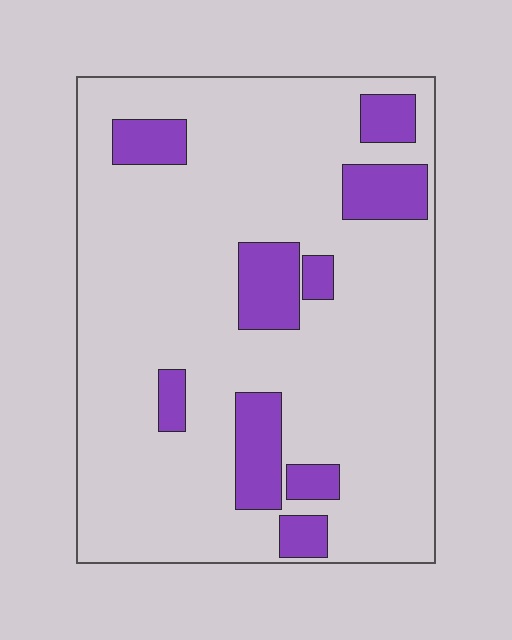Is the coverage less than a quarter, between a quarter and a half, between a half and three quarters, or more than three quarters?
Less than a quarter.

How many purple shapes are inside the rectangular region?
9.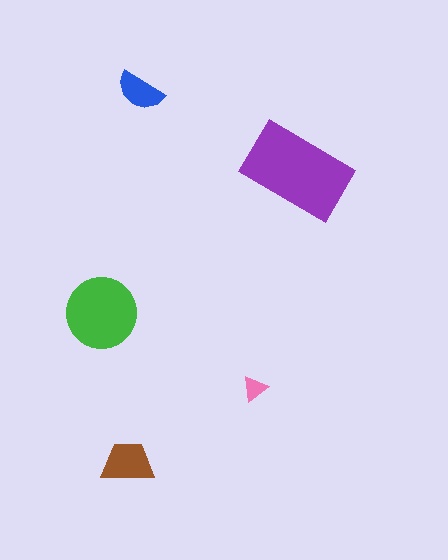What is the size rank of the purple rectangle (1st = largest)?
1st.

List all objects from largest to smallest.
The purple rectangle, the green circle, the brown trapezoid, the blue semicircle, the pink triangle.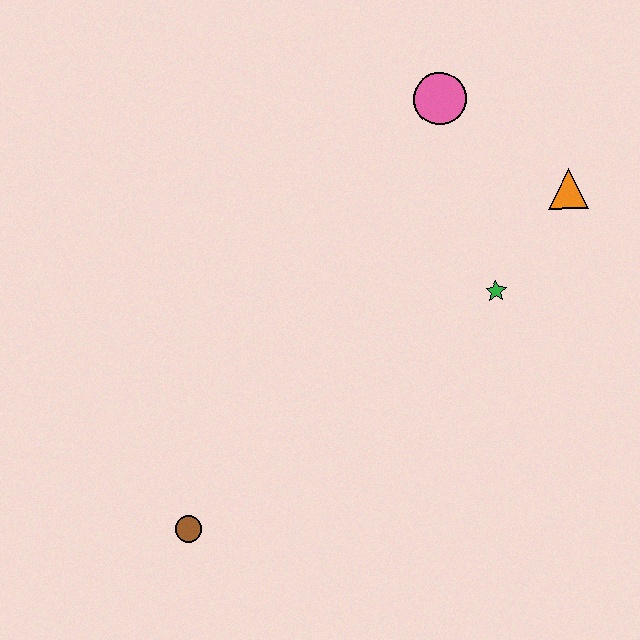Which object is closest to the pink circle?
The orange triangle is closest to the pink circle.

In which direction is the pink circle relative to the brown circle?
The pink circle is above the brown circle.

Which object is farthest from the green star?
The brown circle is farthest from the green star.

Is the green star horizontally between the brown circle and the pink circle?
No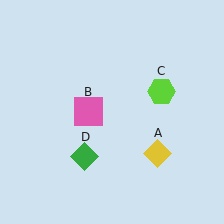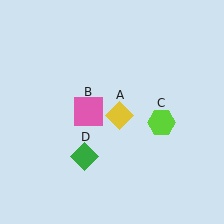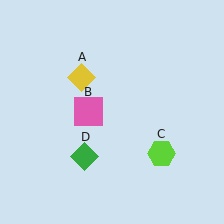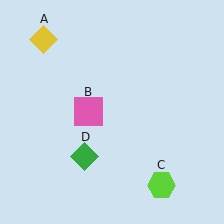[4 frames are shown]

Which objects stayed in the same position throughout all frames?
Pink square (object B) and green diamond (object D) remained stationary.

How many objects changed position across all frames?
2 objects changed position: yellow diamond (object A), lime hexagon (object C).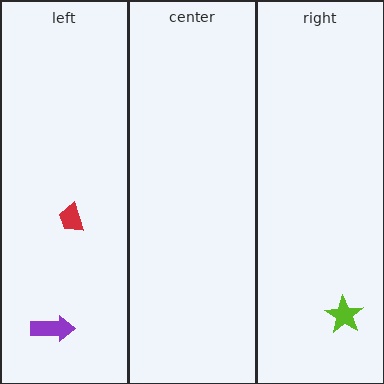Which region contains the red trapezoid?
The left region.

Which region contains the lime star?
The right region.